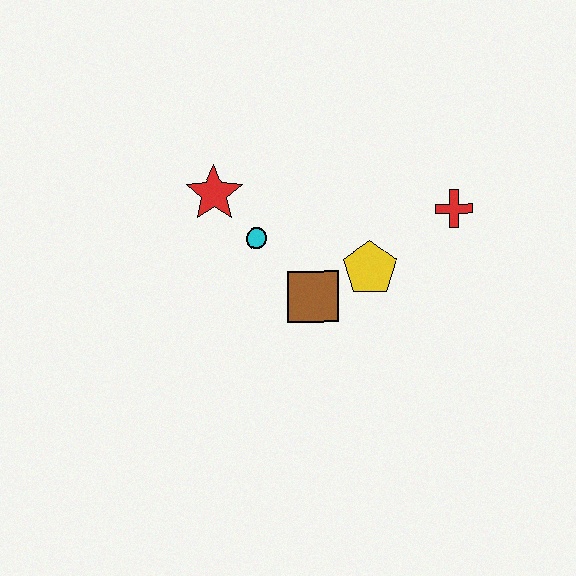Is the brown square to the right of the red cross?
No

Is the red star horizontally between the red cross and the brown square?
No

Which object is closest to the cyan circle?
The red star is closest to the cyan circle.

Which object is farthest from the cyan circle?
The red cross is farthest from the cyan circle.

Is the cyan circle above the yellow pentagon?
Yes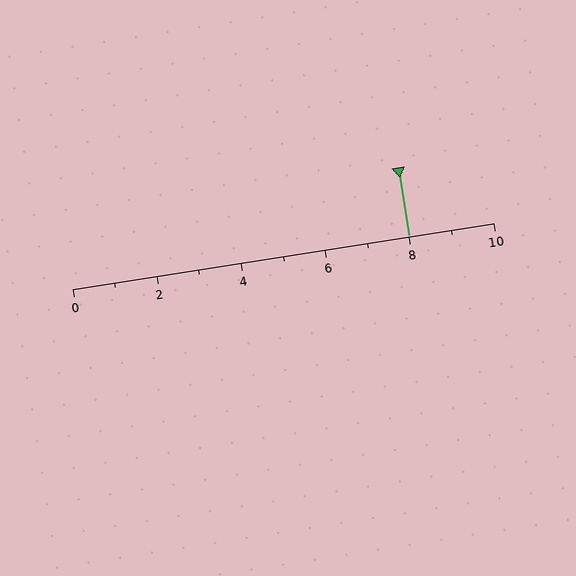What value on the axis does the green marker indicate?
The marker indicates approximately 8.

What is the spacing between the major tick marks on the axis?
The major ticks are spaced 2 apart.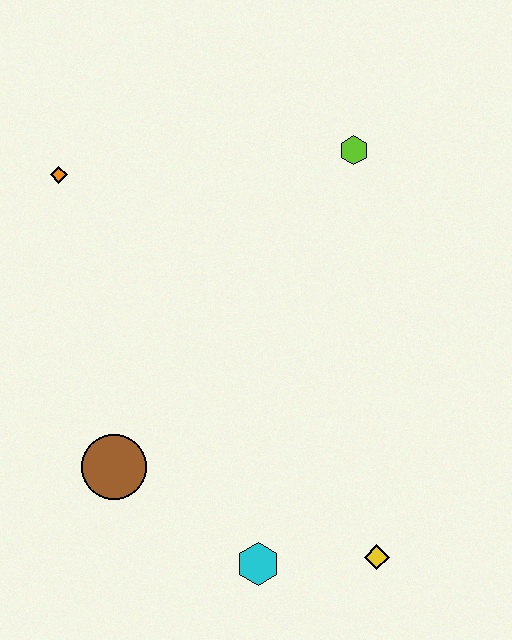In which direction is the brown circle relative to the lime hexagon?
The brown circle is below the lime hexagon.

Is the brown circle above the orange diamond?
No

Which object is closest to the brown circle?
The cyan hexagon is closest to the brown circle.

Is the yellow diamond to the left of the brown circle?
No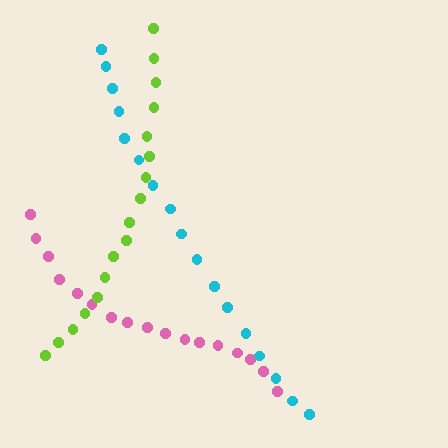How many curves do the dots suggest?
There are 3 distinct paths.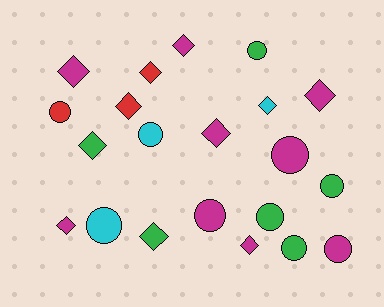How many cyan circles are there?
There are 2 cyan circles.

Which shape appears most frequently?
Diamond, with 11 objects.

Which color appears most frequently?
Magenta, with 9 objects.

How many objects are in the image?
There are 21 objects.